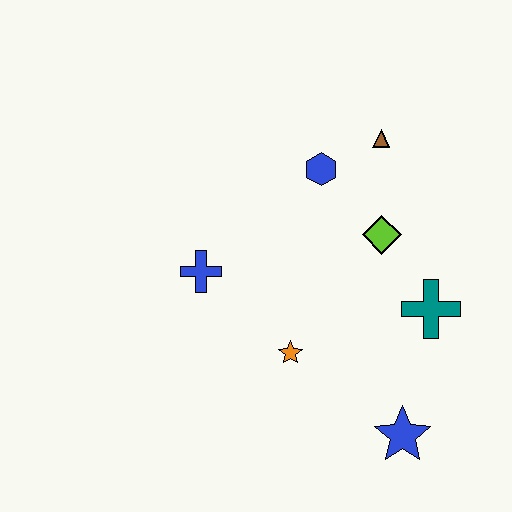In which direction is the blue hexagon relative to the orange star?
The blue hexagon is above the orange star.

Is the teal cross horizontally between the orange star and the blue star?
No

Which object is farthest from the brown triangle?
The blue star is farthest from the brown triangle.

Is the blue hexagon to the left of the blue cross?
No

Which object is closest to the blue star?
The teal cross is closest to the blue star.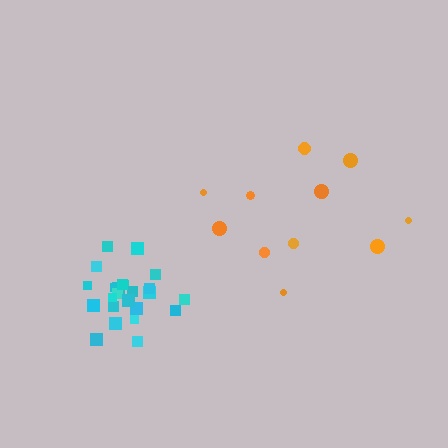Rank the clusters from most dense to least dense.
cyan, orange.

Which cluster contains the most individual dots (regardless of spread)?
Cyan (24).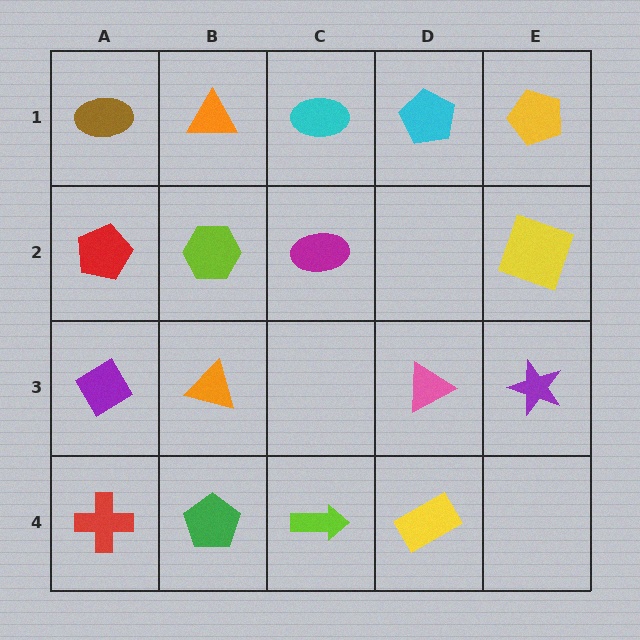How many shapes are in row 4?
4 shapes.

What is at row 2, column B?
A lime hexagon.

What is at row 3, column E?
A purple star.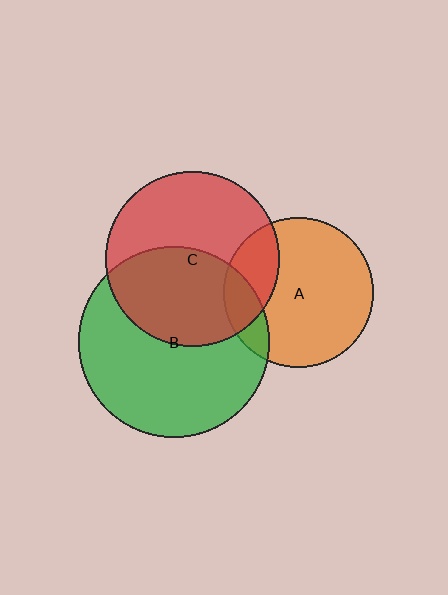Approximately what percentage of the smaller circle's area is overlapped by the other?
Approximately 15%.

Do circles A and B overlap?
Yes.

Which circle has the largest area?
Circle B (green).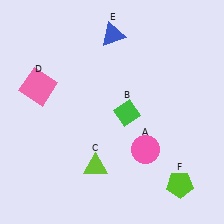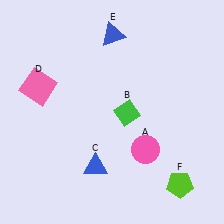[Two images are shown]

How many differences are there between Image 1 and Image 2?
There is 1 difference between the two images.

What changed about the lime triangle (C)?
In Image 1, C is lime. In Image 2, it changed to blue.